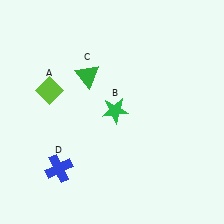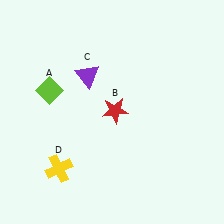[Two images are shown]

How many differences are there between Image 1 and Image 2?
There are 3 differences between the two images.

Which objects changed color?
B changed from green to red. C changed from green to purple. D changed from blue to yellow.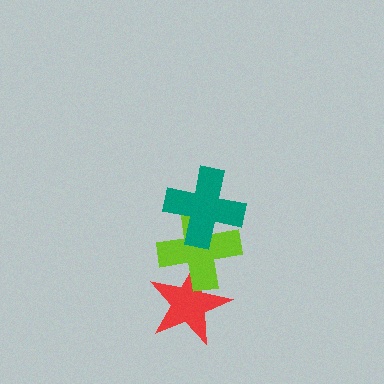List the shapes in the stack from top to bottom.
From top to bottom: the teal cross, the lime cross, the red star.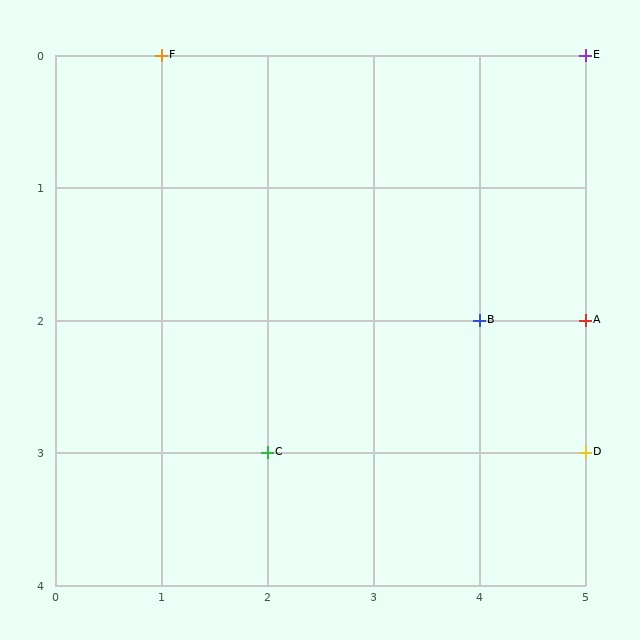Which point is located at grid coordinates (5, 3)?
Point D is at (5, 3).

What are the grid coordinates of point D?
Point D is at grid coordinates (5, 3).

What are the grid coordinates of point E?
Point E is at grid coordinates (5, 0).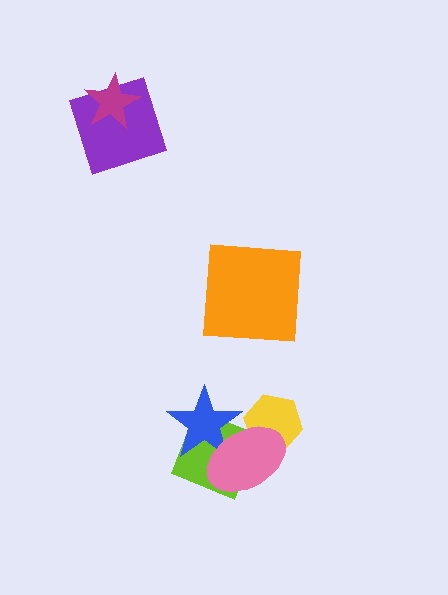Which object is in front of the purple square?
The magenta star is in front of the purple square.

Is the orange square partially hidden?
No, no other shape covers it.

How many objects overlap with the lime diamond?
3 objects overlap with the lime diamond.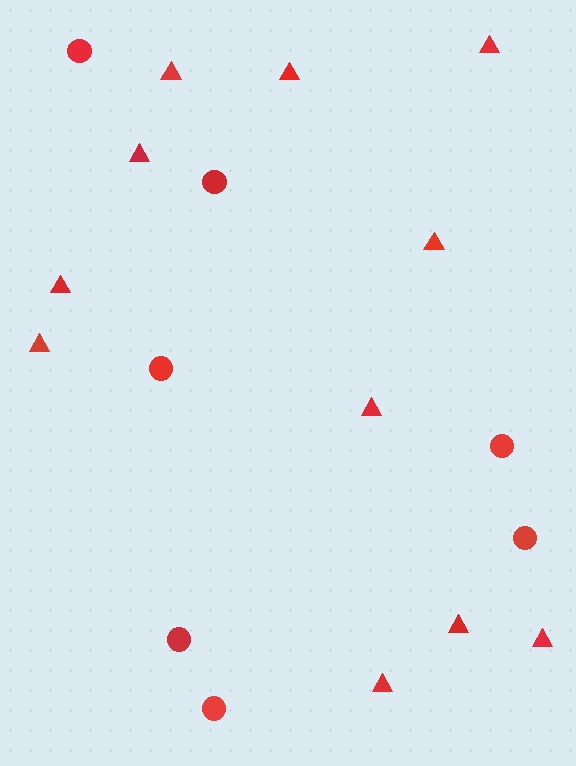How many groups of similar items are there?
There are 2 groups: one group of triangles (11) and one group of circles (7).